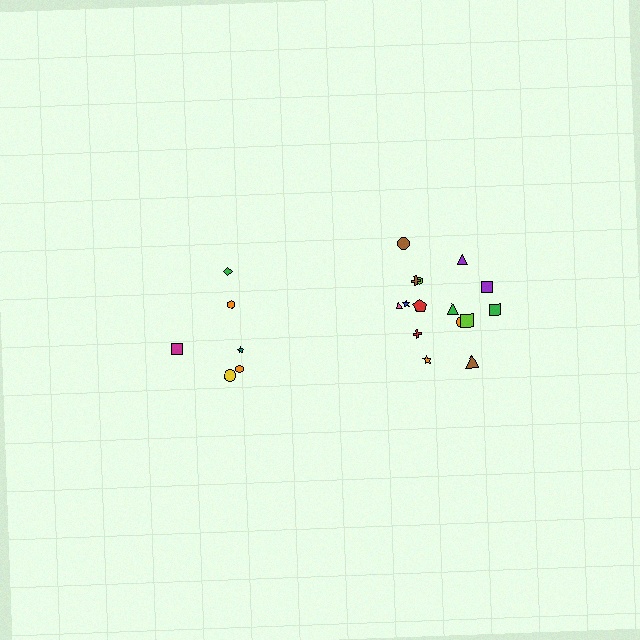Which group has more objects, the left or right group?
The right group.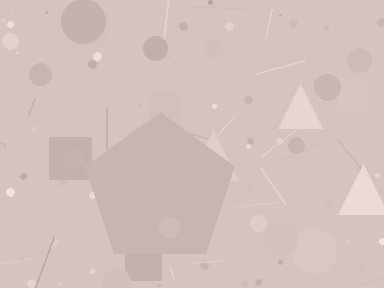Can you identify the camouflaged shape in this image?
The camouflaged shape is a pentagon.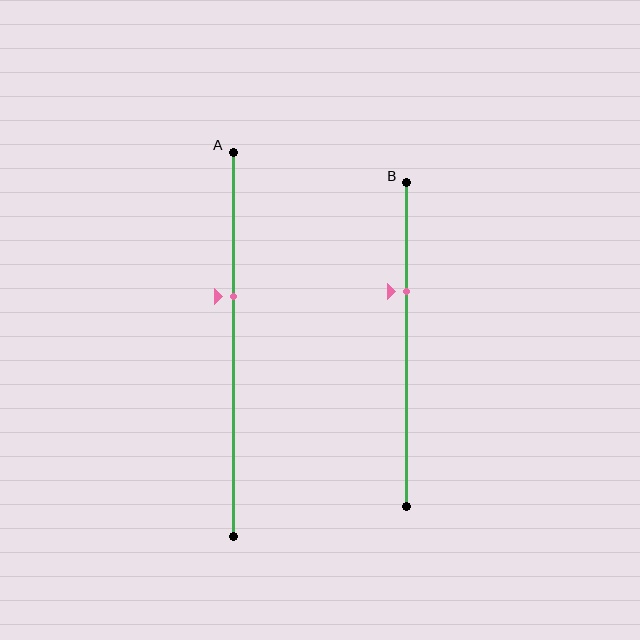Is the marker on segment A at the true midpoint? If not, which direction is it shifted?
No, the marker on segment A is shifted upward by about 13% of the segment length.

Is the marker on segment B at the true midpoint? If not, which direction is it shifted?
No, the marker on segment B is shifted upward by about 16% of the segment length.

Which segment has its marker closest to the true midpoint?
Segment A has its marker closest to the true midpoint.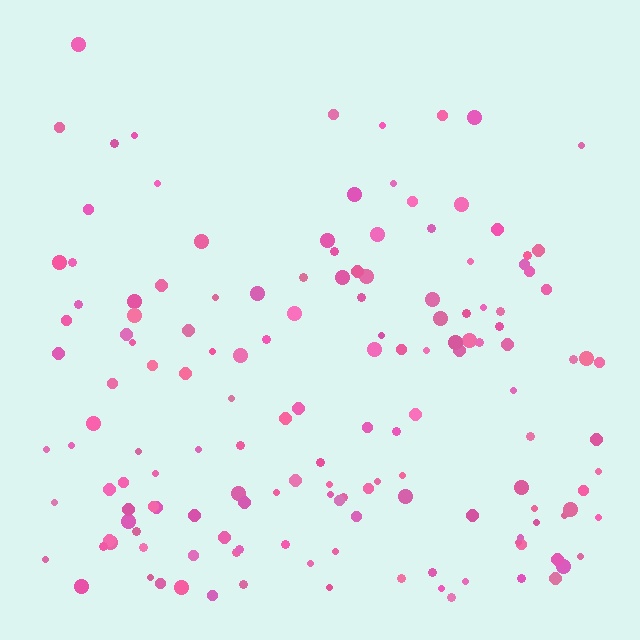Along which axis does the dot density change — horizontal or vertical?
Vertical.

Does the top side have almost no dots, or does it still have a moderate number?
Still a moderate number, just noticeably fewer than the bottom.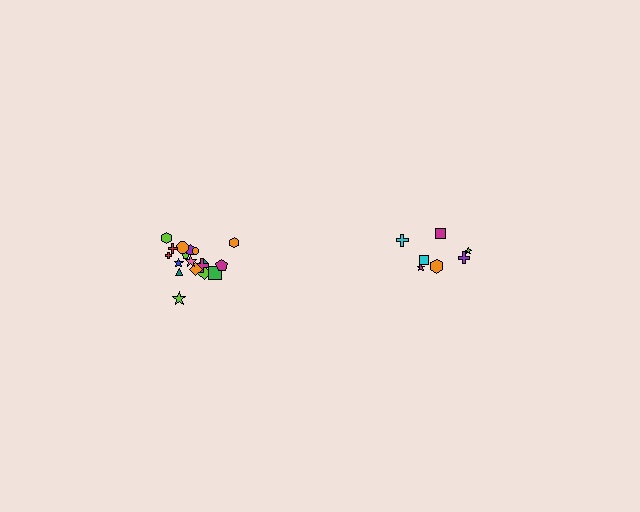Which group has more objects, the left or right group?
The left group.